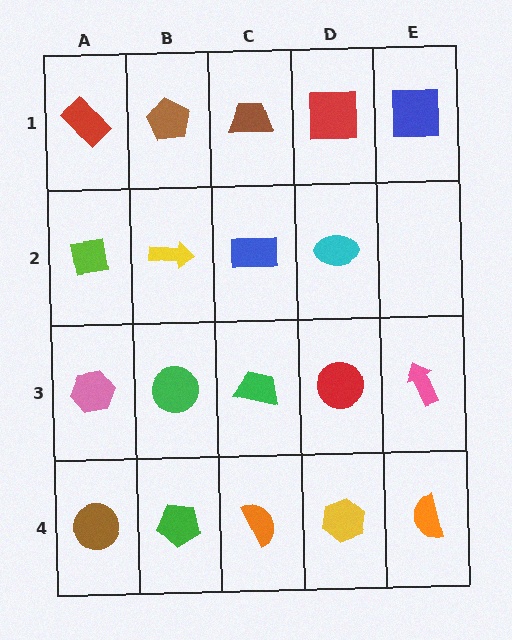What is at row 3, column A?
A pink hexagon.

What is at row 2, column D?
A cyan ellipse.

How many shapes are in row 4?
5 shapes.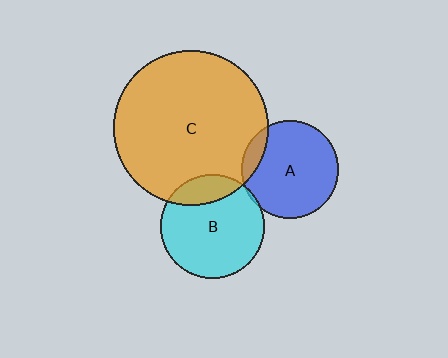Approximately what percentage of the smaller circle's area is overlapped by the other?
Approximately 20%.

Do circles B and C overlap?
Yes.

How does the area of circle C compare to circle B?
Approximately 2.3 times.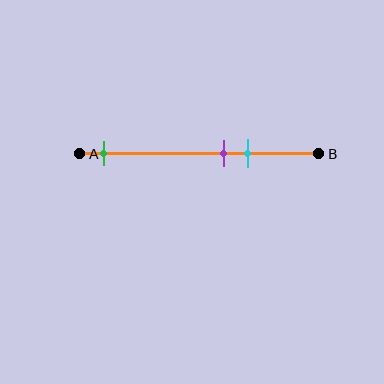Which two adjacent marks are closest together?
The purple and cyan marks are the closest adjacent pair.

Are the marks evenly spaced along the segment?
No, the marks are not evenly spaced.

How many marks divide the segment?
There are 3 marks dividing the segment.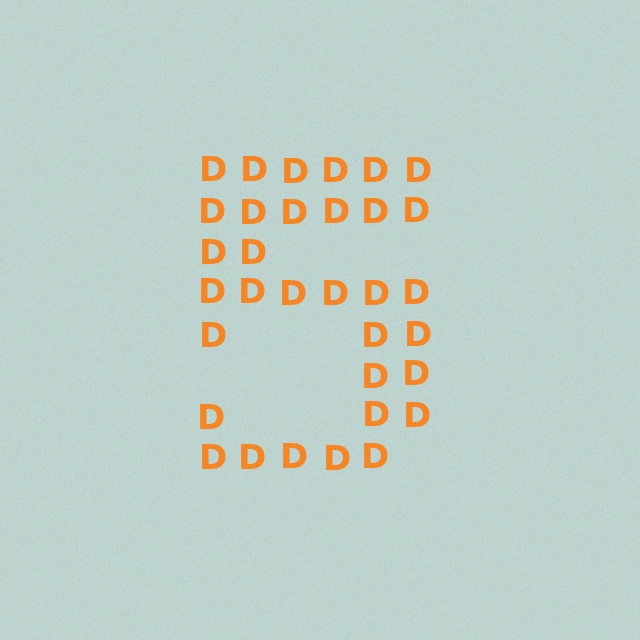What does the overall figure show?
The overall figure shows the digit 5.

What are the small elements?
The small elements are letter D's.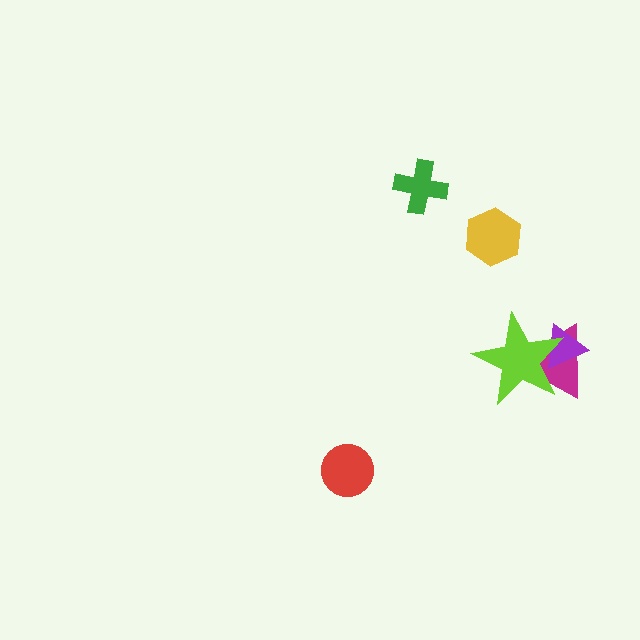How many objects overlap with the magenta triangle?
2 objects overlap with the magenta triangle.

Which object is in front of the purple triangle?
The lime star is in front of the purple triangle.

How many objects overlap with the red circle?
0 objects overlap with the red circle.